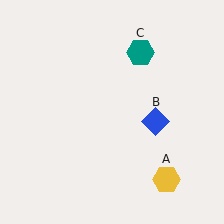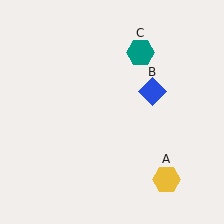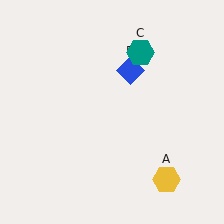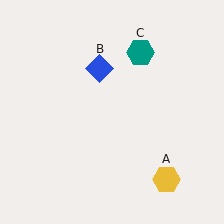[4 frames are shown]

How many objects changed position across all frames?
1 object changed position: blue diamond (object B).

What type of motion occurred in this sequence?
The blue diamond (object B) rotated counterclockwise around the center of the scene.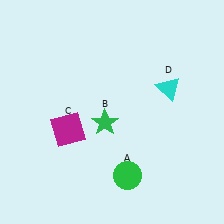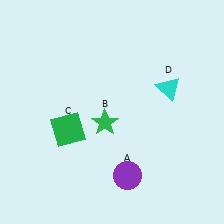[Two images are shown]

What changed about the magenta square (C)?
In Image 1, C is magenta. In Image 2, it changed to green.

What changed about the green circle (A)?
In Image 1, A is green. In Image 2, it changed to purple.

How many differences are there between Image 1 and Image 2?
There are 2 differences between the two images.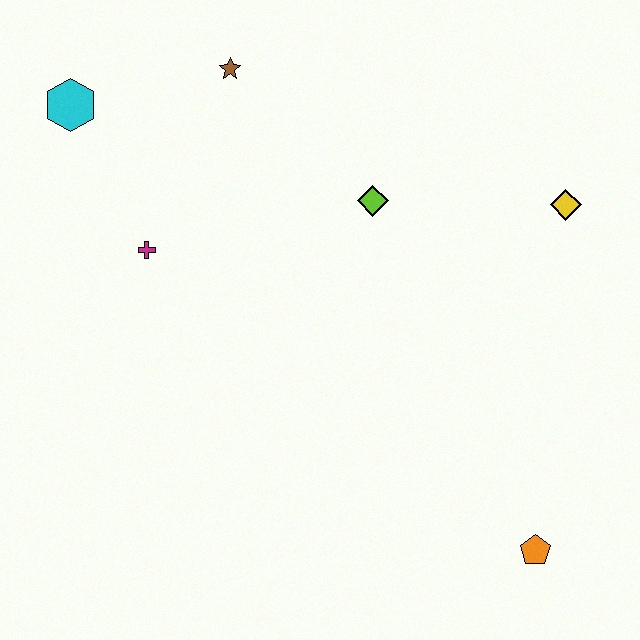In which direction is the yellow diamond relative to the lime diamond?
The yellow diamond is to the right of the lime diamond.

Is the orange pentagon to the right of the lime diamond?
Yes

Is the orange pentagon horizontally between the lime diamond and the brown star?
No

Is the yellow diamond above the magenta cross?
Yes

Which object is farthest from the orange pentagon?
The cyan hexagon is farthest from the orange pentagon.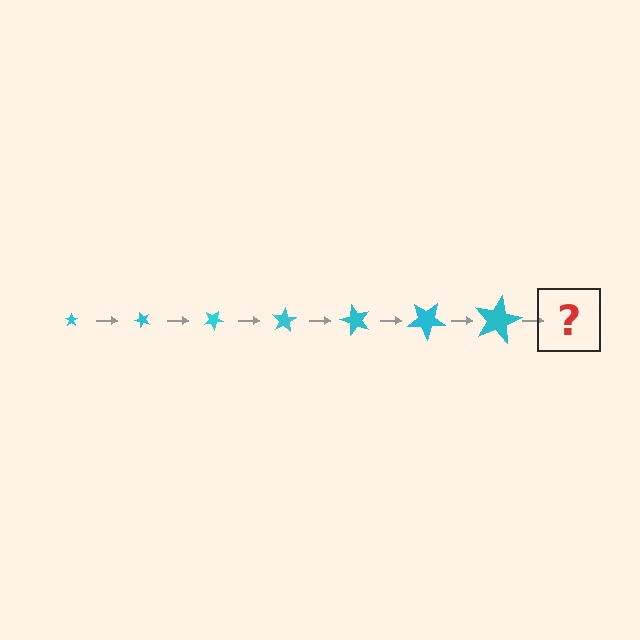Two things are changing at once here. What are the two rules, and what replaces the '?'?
The two rules are that the star grows larger each step and it rotates 50 degrees each step. The '?' should be a star, larger than the previous one and rotated 350 degrees from the start.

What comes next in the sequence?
The next element should be a star, larger than the previous one and rotated 350 degrees from the start.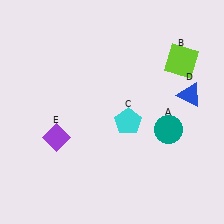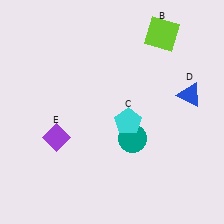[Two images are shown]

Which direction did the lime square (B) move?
The lime square (B) moved up.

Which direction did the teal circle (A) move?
The teal circle (A) moved left.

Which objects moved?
The objects that moved are: the teal circle (A), the lime square (B).